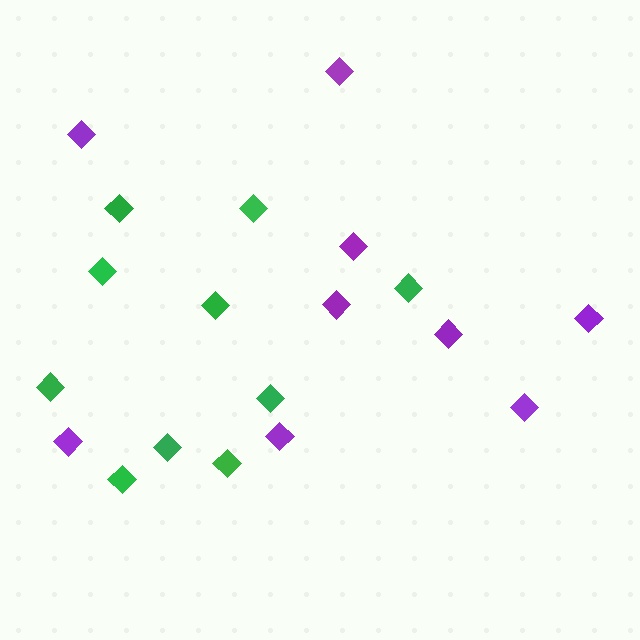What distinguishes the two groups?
There are 2 groups: one group of green diamonds (10) and one group of purple diamonds (9).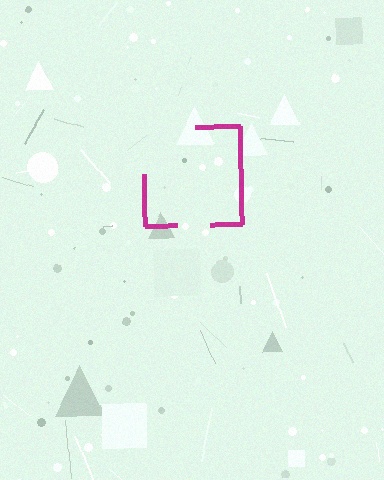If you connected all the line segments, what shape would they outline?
They would outline a square.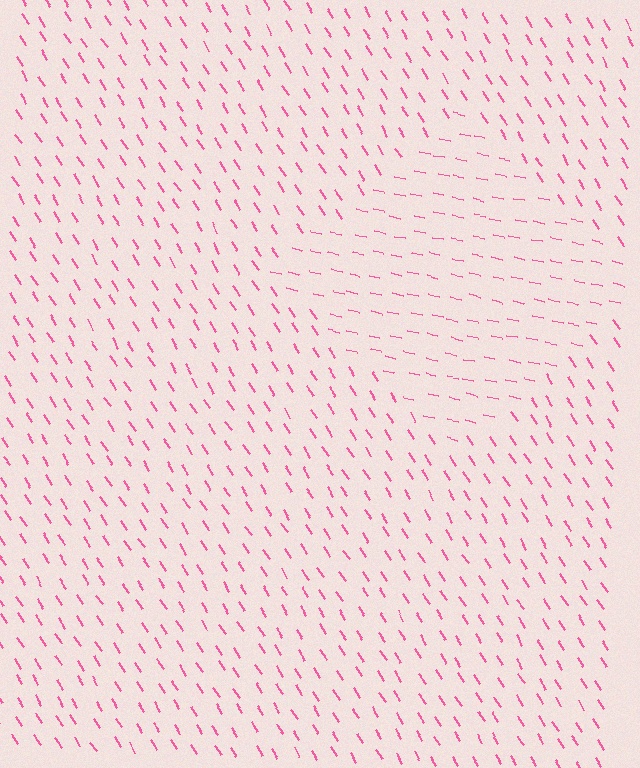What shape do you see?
I see a diamond.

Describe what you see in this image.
The image is filled with small pink line segments. A diamond region in the image has lines oriented differently from the surrounding lines, creating a visible texture boundary.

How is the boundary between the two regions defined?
The boundary is defined purely by a change in line orientation (approximately 45 degrees difference). All lines are the same color and thickness.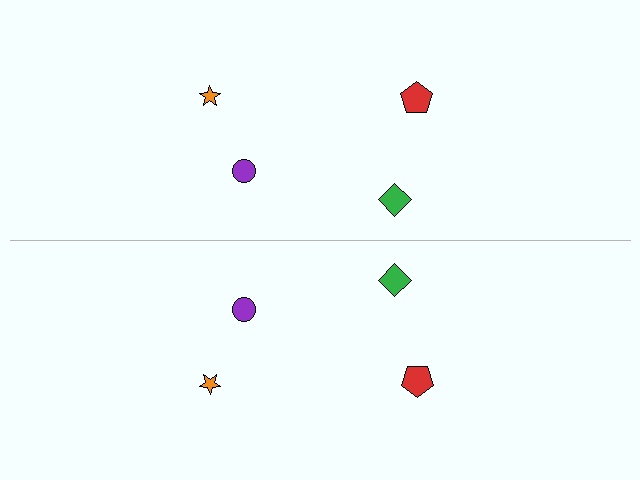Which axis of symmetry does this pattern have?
The pattern has a horizontal axis of symmetry running through the center of the image.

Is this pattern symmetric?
Yes, this pattern has bilateral (reflection) symmetry.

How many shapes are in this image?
There are 8 shapes in this image.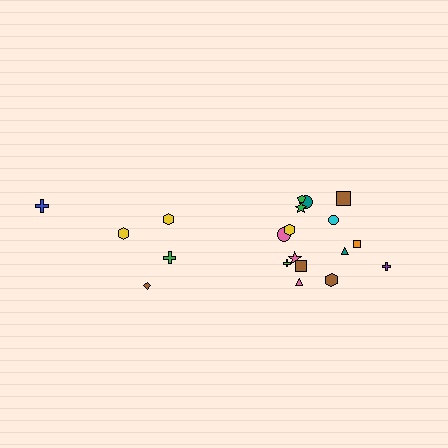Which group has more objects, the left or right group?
The right group.